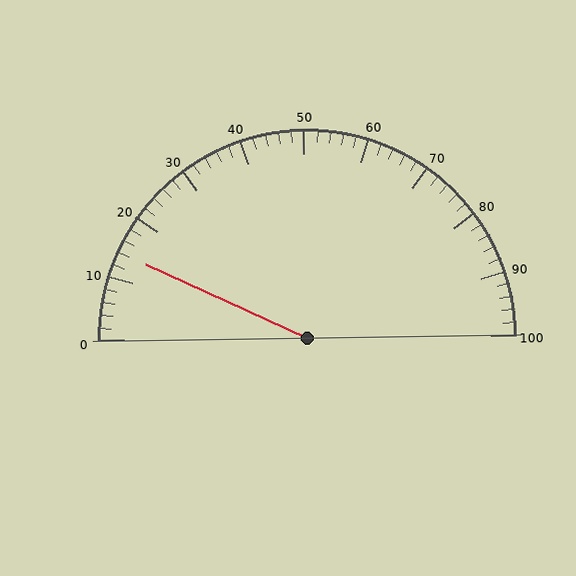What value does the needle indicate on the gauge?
The needle indicates approximately 14.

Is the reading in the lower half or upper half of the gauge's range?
The reading is in the lower half of the range (0 to 100).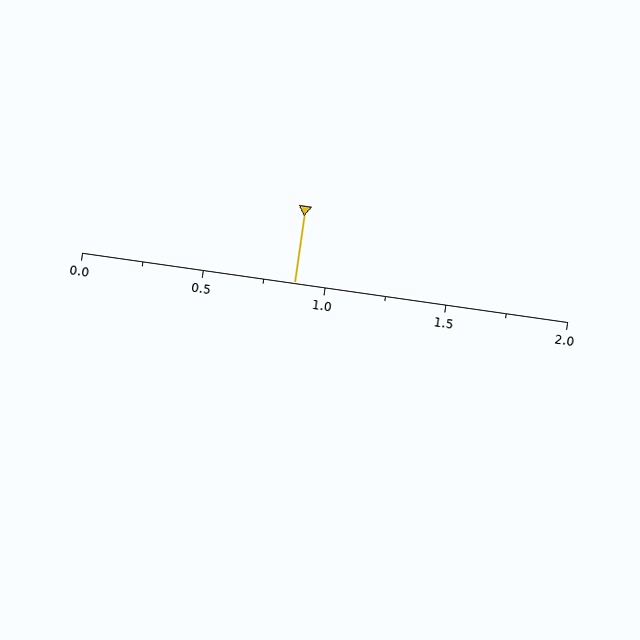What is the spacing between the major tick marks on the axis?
The major ticks are spaced 0.5 apart.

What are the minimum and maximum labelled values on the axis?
The axis runs from 0.0 to 2.0.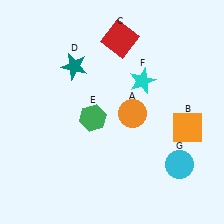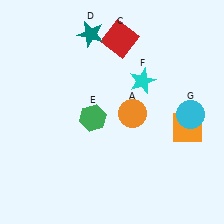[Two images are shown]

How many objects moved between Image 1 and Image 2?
2 objects moved between the two images.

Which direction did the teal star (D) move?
The teal star (D) moved up.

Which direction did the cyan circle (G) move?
The cyan circle (G) moved up.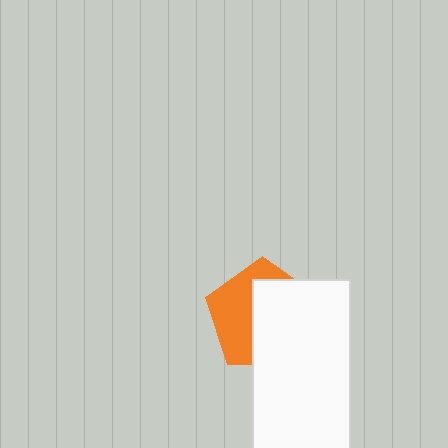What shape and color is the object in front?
The object in front is a white rectangle.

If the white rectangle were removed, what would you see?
You would see the complete orange pentagon.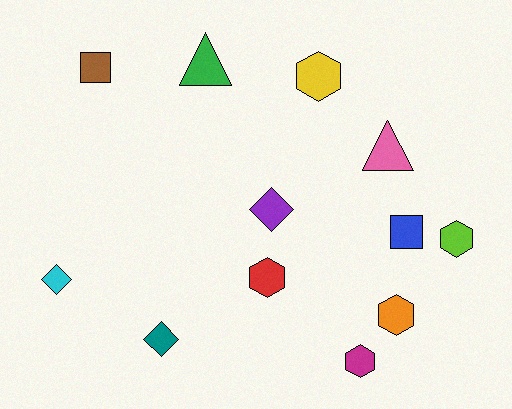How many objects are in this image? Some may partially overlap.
There are 12 objects.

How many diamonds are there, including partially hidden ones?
There are 3 diamonds.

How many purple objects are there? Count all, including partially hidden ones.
There is 1 purple object.